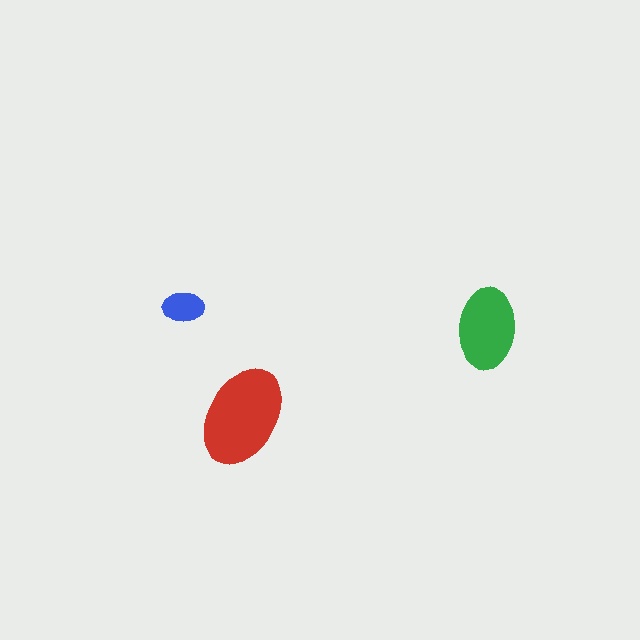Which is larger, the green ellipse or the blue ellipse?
The green one.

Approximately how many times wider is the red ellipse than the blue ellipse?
About 2.5 times wider.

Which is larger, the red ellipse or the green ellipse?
The red one.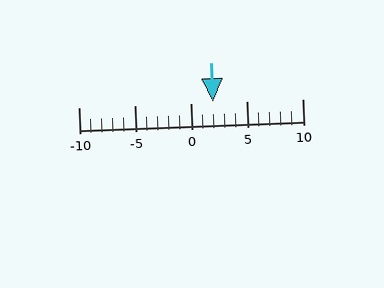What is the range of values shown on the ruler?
The ruler shows values from -10 to 10.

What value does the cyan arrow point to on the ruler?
The cyan arrow points to approximately 2.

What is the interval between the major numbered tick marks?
The major tick marks are spaced 5 units apart.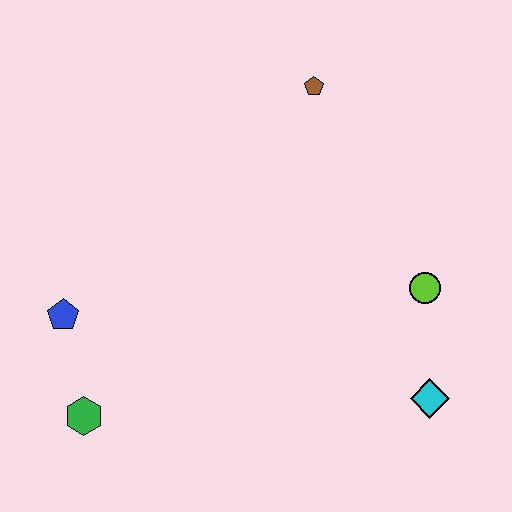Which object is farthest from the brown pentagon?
The green hexagon is farthest from the brown pentagon.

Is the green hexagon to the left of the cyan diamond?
Yes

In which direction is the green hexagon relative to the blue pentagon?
The green hexagon is below the blue pentagon.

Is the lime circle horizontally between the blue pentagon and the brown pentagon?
No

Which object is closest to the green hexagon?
The blue pentagon is closest to the green hexagon.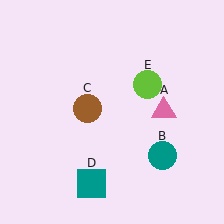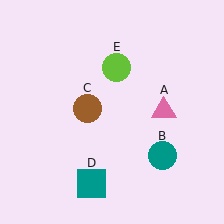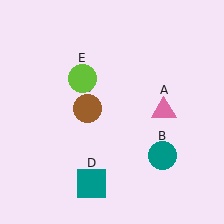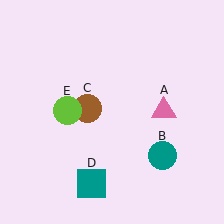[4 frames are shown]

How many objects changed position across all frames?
1 object changed position: lime circle (object E).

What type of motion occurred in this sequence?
The lime circle (object E) rotated counterclockwise around the center of the scene.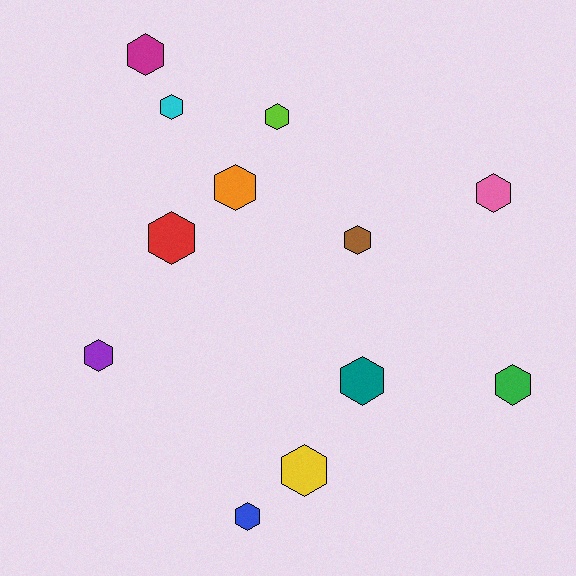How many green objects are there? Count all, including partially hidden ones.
There is 1 green object.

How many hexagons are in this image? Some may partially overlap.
There are 12 hexagons.